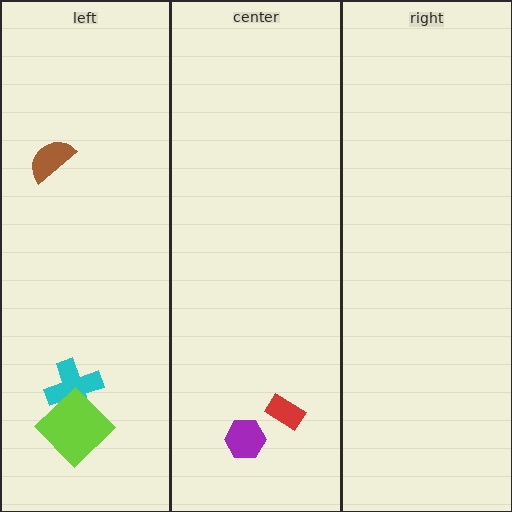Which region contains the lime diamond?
The left region.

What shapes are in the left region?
The brown semicircle, the cyan cross, the lime diamond.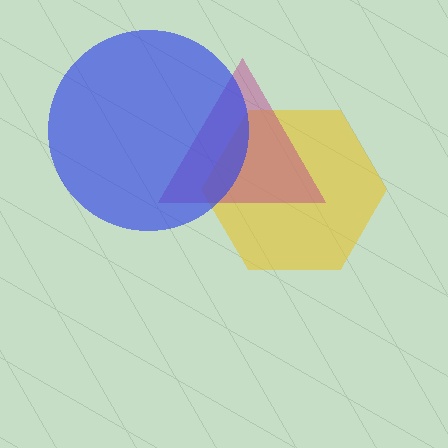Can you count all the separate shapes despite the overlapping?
Yes, there are 3 separate shapes.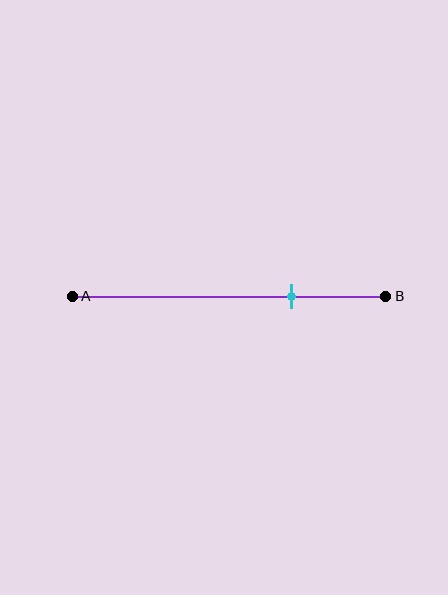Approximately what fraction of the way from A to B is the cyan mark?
The cyan mark is approximately 70% of the way from A to B.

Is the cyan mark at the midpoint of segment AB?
No, the mark is at about 70% from A, not at the 50% midpoint.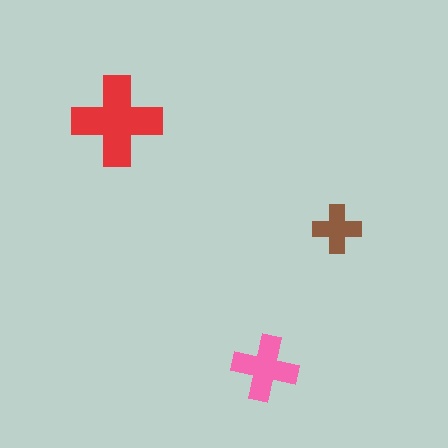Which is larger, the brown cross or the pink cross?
The pink one.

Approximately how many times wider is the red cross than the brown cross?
About 2 times wider.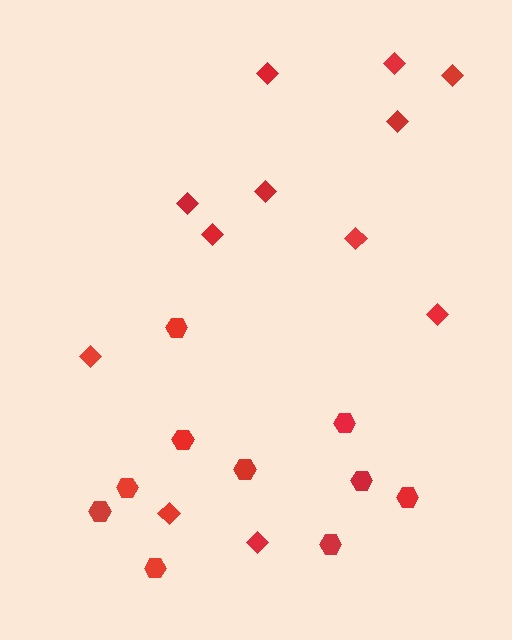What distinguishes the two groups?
There are 2 groups: one group of hexagons (10) and one group of diamonds (12).